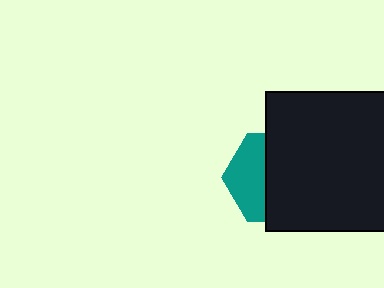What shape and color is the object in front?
The object in front is a black square.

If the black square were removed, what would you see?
You would see the complete teal hexagon.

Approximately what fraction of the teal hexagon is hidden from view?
Roughly 59% of the teal hexagon is hidden behind the black square.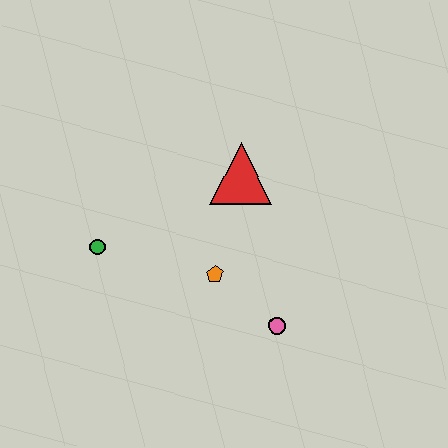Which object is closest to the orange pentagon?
The pink circle is closest to the orange pentagon.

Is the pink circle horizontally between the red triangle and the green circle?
No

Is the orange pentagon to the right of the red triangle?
No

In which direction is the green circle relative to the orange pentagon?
The green circle is to the left of the orange pentagon.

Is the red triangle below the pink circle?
No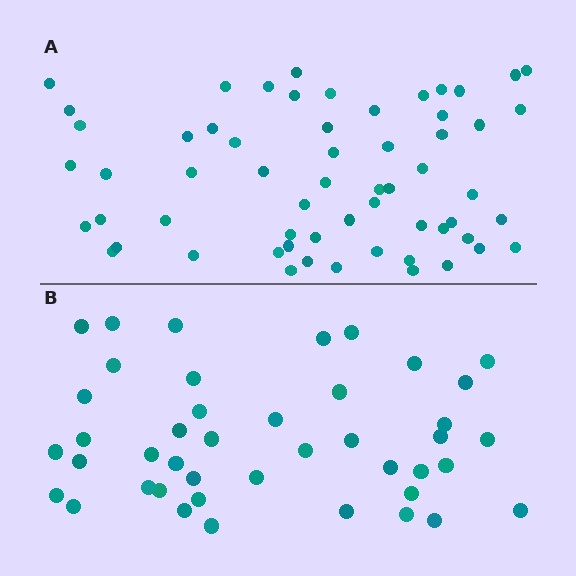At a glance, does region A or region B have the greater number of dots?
Region A (the top region) has more dots.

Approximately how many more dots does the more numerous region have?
Region A has approximately 15 more dots than region B.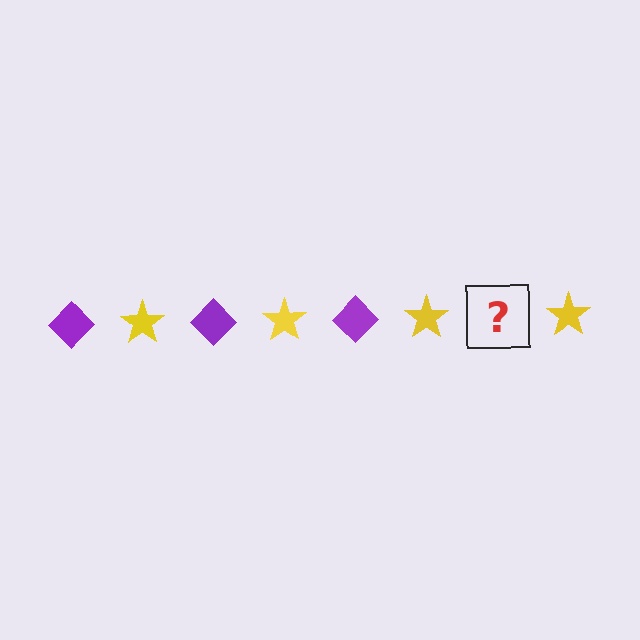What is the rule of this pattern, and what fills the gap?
The rule is that the pattern alternates between purple diamond and yellow star. The gap should be filled with a purple diamond.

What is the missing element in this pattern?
The missing element is a purple diamond.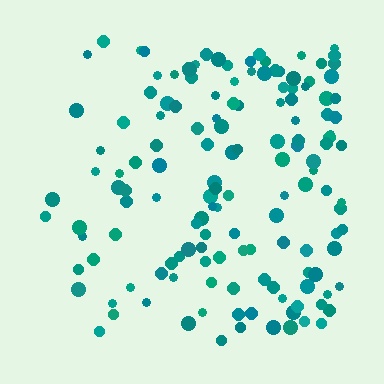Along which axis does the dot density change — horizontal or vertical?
Horizontal.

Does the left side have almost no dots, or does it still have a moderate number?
Still a moderate number, just noticeably fewer than the right.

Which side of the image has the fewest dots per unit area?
The left.